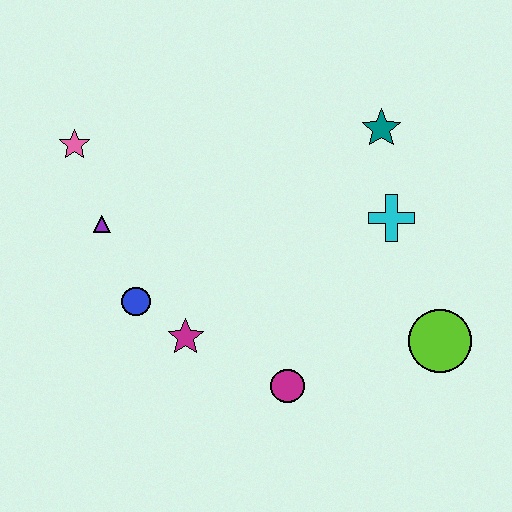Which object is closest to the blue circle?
The magenta star is closest to the blue circle.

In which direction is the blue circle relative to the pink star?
The blue circle is below the pink star.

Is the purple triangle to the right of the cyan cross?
No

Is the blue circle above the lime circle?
Yes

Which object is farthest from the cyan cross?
The pink star is farthest from the cyan cross.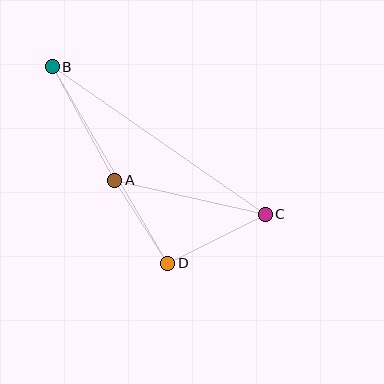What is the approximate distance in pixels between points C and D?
The distance between C and D is approximately 109 pixels.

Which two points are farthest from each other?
Points B and C are farthest from each other.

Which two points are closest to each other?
Points A and D are closest to each other.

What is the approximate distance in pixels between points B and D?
The distance between B and D is approximately 228 pixels.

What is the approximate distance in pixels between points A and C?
The distance between A and C is approximately 154 pixels.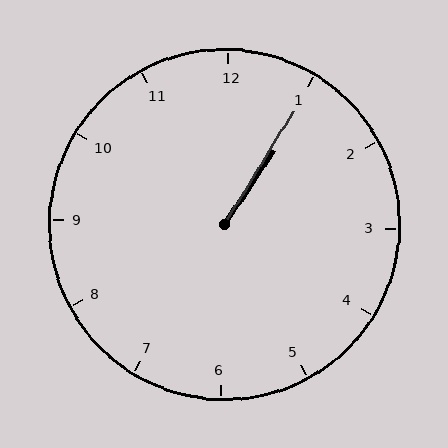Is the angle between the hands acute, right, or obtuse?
It is acute.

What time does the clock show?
1:05.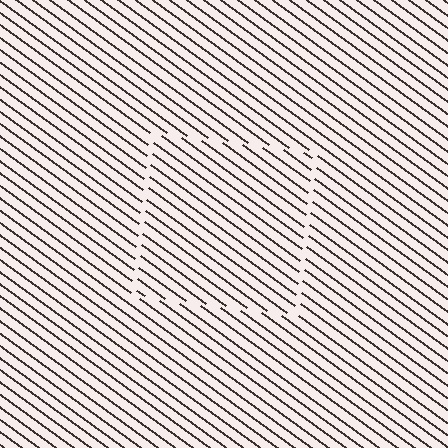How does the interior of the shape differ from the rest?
The interior of the shape contains the same grating, shifted by half a period — the contour is defined by the phase discontinuity where line-ends from the inner and outer gratings abut.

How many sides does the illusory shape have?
4 sides — the line-ends trace a square.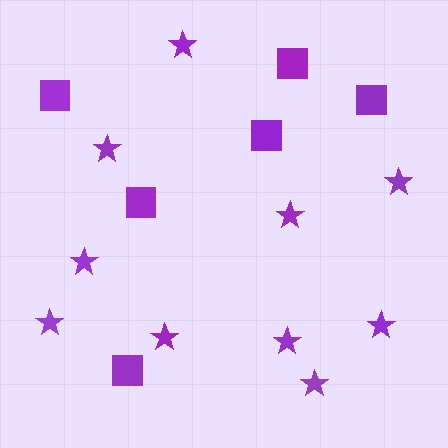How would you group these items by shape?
There are 2 groups: one group of stars (10) and one group of squares (6).